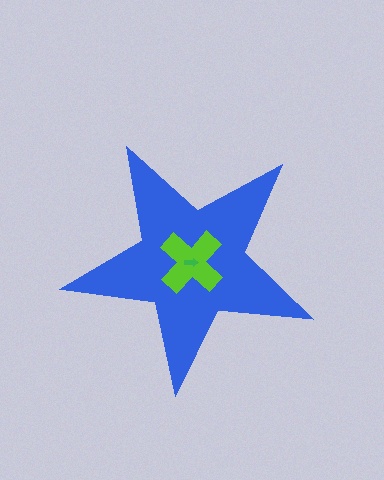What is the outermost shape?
The blue star.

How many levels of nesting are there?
3.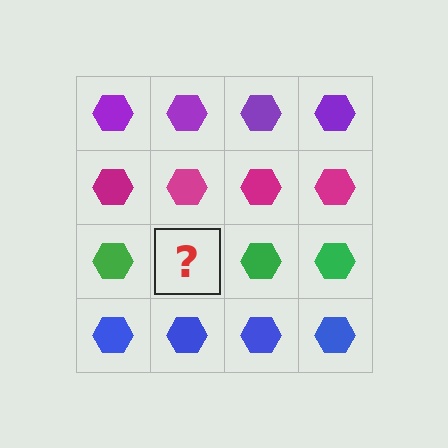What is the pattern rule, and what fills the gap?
The rule is that each row has a consistent color. The gap should be filled with a green hexagon.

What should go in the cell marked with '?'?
The missing cell should contain a green hexagon.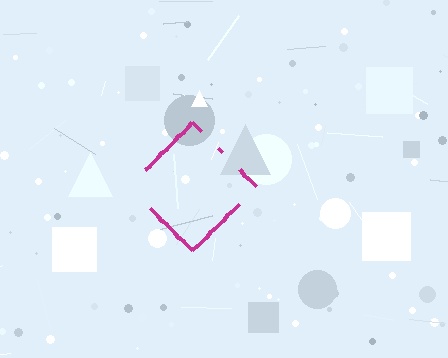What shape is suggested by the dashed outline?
The dashed outline suggests a diamond.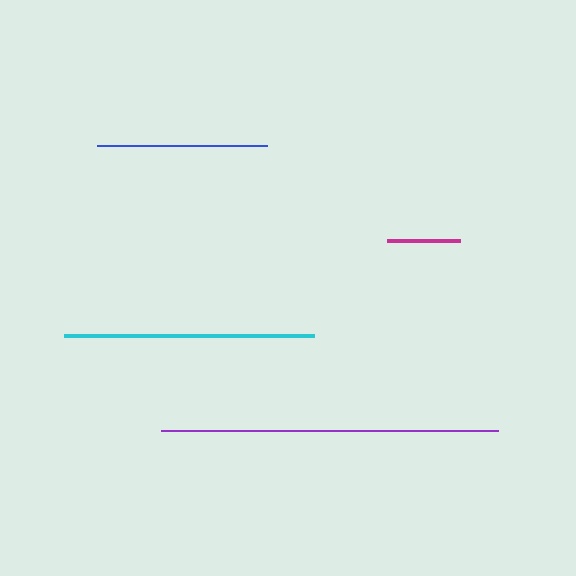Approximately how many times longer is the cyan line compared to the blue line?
The cyan line is approximately 1.5 times the length of the blue line.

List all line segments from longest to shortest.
From longest to shortest: purple, cyan, blue, magenta.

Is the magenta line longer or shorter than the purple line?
The purple line is longer than the magenta line.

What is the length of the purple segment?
The purple segment is approximately 337 pixels long.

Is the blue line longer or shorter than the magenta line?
The blue line is longer than the magenta line.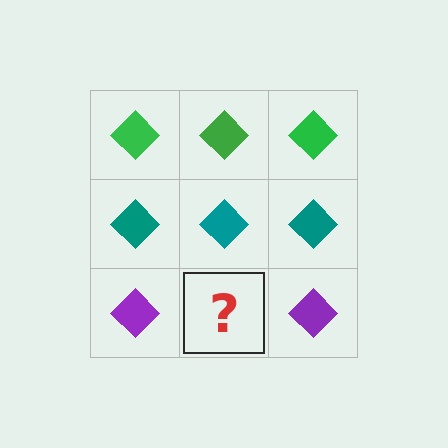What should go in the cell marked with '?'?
The missing cell should contain a purple diamond.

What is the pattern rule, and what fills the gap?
The rule is that each row has a consistent color. The gap should be filled with a purple diamond.